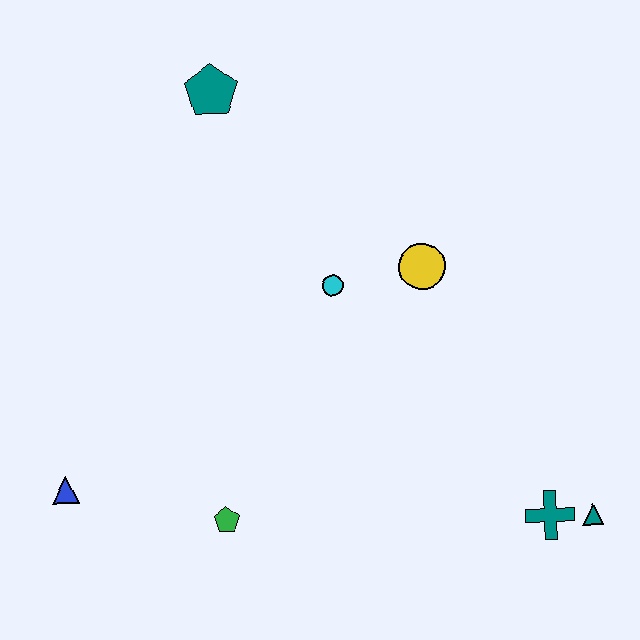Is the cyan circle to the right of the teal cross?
No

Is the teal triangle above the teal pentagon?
No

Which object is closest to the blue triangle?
The green pentagon is closest to the blue triangle.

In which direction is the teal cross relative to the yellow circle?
The teal cross is below the yellow circle.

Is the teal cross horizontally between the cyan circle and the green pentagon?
No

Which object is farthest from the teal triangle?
The teal pentagon is farthest from the teal triangle.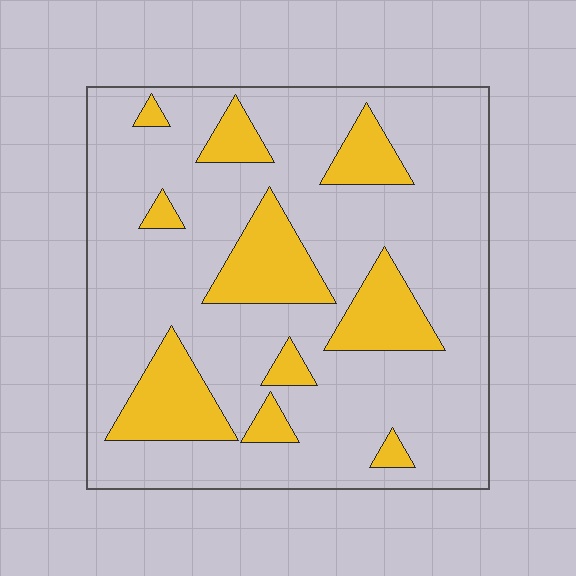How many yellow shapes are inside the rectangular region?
10.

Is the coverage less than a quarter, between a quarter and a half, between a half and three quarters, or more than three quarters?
Less than a quarter.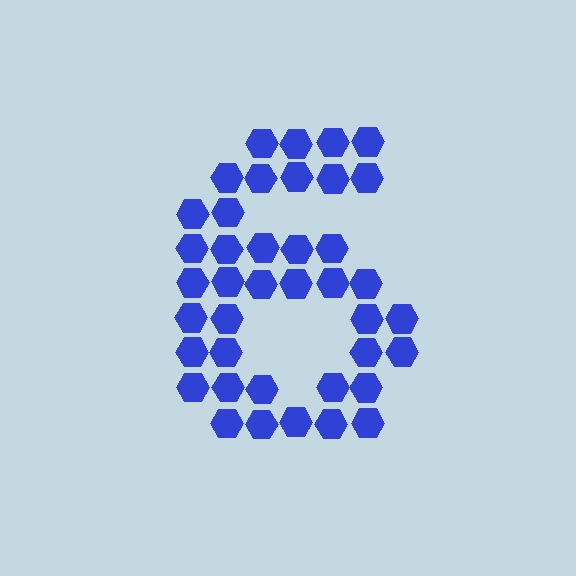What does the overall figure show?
The overall figure shows the digit 6.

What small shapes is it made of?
It is made of small hexagons.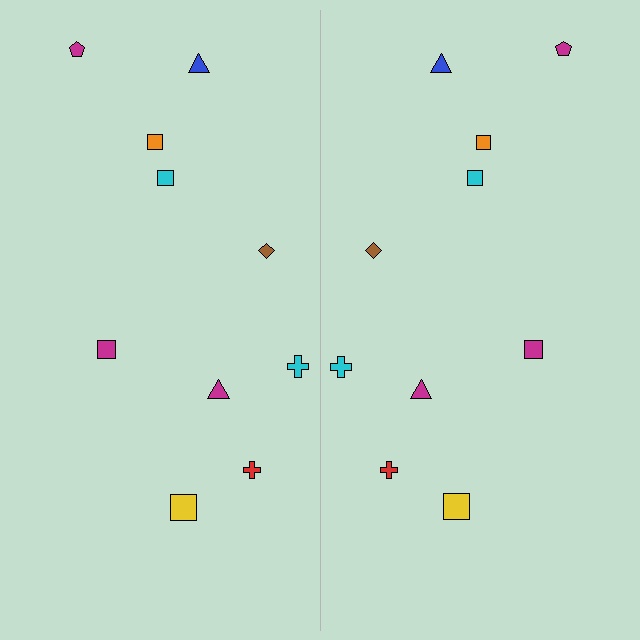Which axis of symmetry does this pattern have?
The pattern has a vertical axis of symmetry running through the center of the image.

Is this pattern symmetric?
Yes, this pattern has bilateral (reflection) symmetry.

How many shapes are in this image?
There are 20 shapes in this image.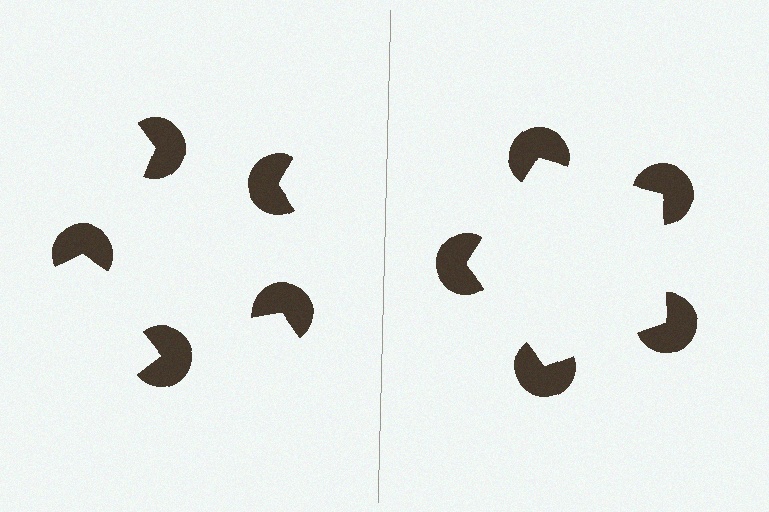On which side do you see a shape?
An illusory pentagon appears on the right side. On the left side the wedge cuts are rotated, so no coherent shape forms.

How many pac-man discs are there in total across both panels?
10 — 5 on each side.